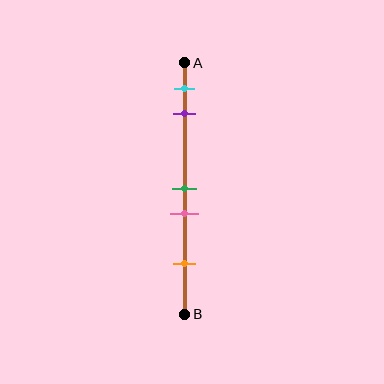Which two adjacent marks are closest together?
The green and pink marks are the closest adjacent pair.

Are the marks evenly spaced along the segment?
No, the marks are not evenly spaced.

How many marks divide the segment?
There are 5 marks dividing the segment.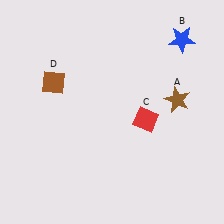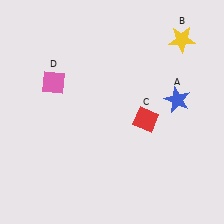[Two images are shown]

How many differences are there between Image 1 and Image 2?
There are 3 differences between the two images.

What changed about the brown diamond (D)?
In Image 1, D is brown. In Image 2, it changed to pink.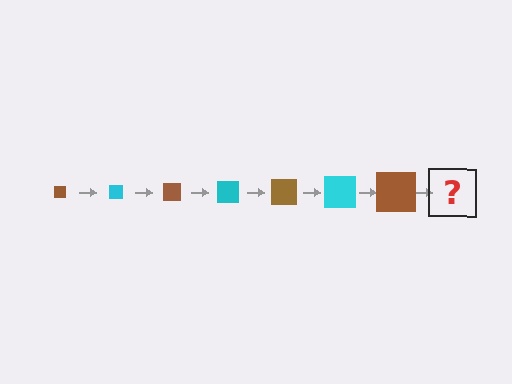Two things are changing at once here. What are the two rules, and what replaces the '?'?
The two rules are that the square grows larger each step and the color cycles through brown and cyan. The '?' should be a cyan square, larger than the previous one.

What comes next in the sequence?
The next element should be a cyan square, larger than the previous one.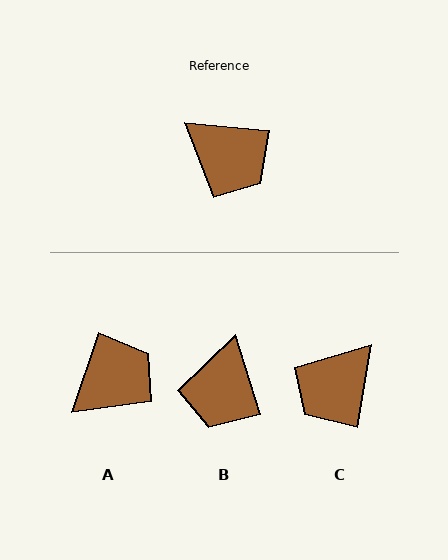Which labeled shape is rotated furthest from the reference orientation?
C, about 94 degrees away.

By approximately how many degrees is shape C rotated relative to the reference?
Approximately 94 degrees clockwise.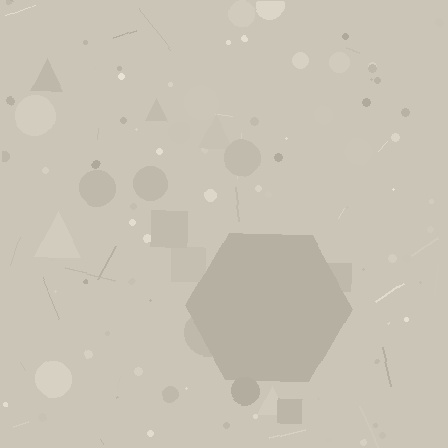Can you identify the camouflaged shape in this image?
The camouflaged shape is a hexagon.